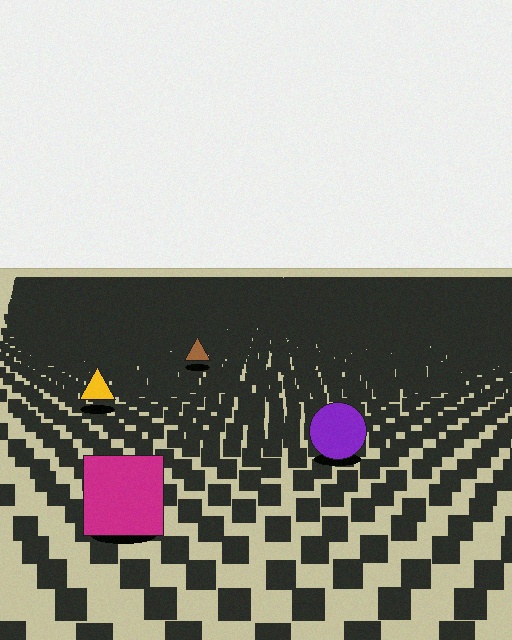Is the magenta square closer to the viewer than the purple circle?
Yes. The magenta square is closer — you can tell from the texture gradient: the ground texture is coarser near it.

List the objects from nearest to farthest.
From nearest to farthest: the magenta square, the purple circle, the yellow triangle, the brown triangle.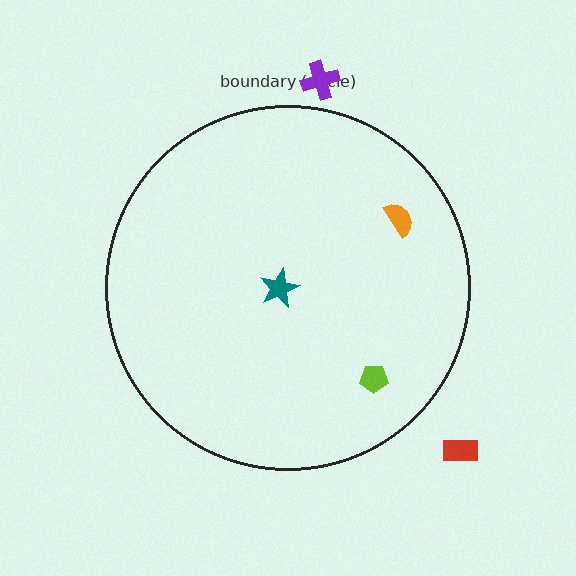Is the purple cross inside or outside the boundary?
Outside.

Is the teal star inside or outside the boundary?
Inside.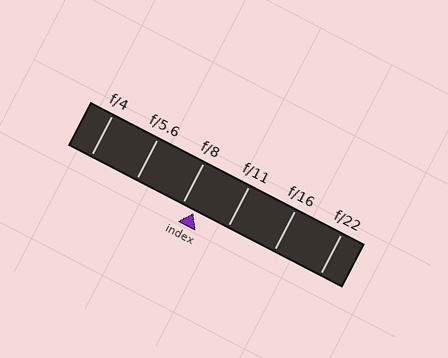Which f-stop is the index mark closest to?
The index mark is closest to f/8.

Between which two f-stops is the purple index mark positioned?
The index mark is between f/8 and f/11.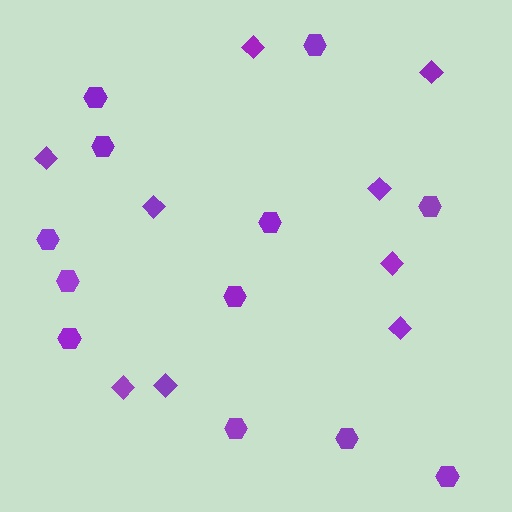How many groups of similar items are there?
There are 2 groups: one group of hexagons (12) and one group of diamonds (9).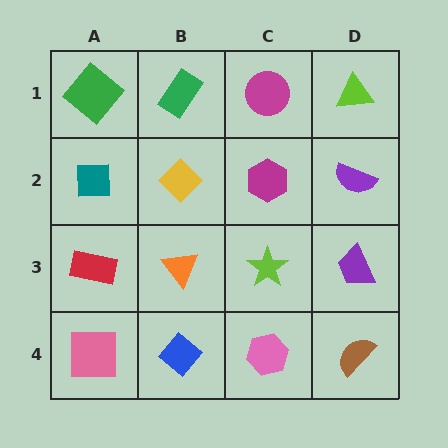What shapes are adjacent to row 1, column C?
A magenta hexagon (row 2, column C), a green rectangle (row 1, column B), a lime triangle (row 1, column D).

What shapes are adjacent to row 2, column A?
A green diamond (row 1, column A), a red rectangle (row 3, column A), a yellow diamond (row 2, column B).